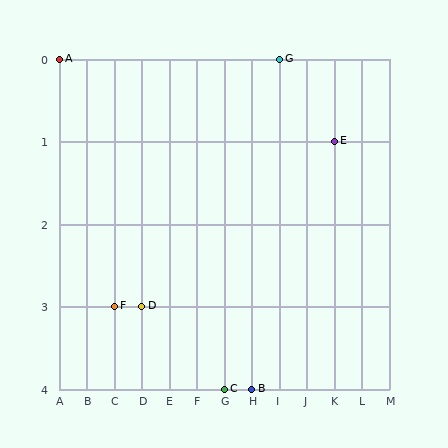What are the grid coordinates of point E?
Point E is at grid coordinates (K, 1).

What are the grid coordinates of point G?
Point G is at grid coordinates (I, 0).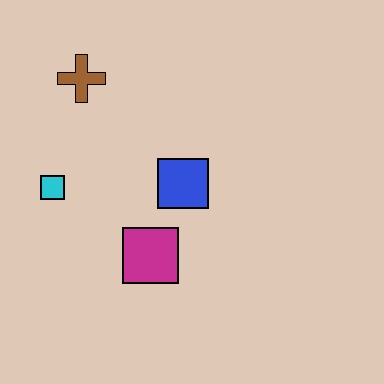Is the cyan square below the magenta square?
No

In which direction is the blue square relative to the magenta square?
The blue square is above the magenta square.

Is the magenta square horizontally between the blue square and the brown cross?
Yes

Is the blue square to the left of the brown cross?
No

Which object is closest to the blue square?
The magenta square is closest to the blue square.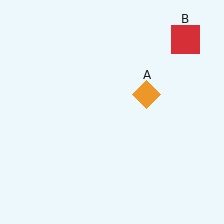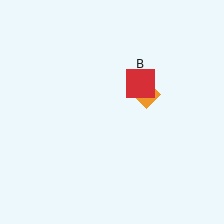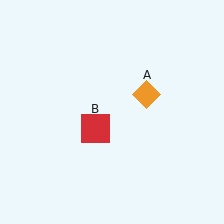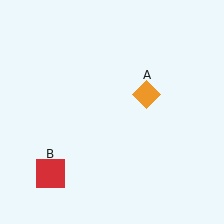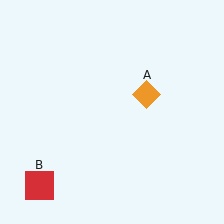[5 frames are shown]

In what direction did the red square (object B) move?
The red square (object B) moved down and to the left.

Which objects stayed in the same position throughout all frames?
Orange diamond (object A) remained stationary.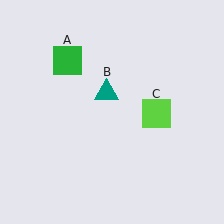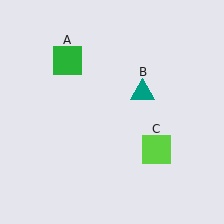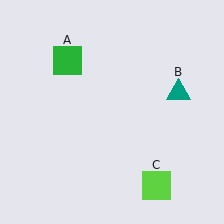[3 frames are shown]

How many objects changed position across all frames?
2 objects changed position: teal triangle (object B), lime square (object C).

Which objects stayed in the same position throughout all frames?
Green square (object A) remained stationary.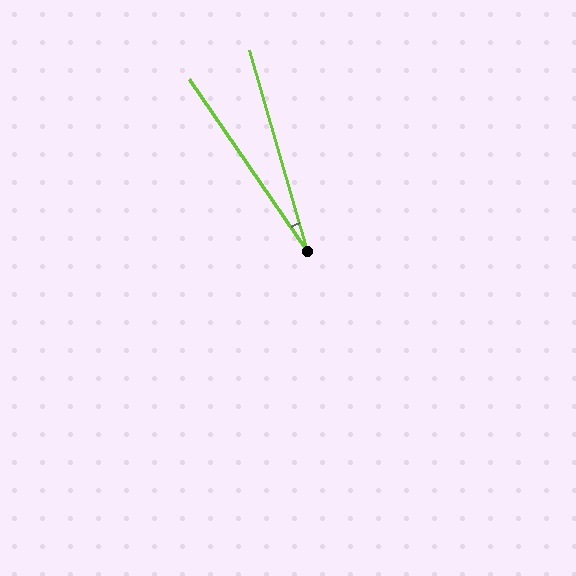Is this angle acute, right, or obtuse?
It is acute.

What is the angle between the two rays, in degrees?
Approximately 18 degrees.